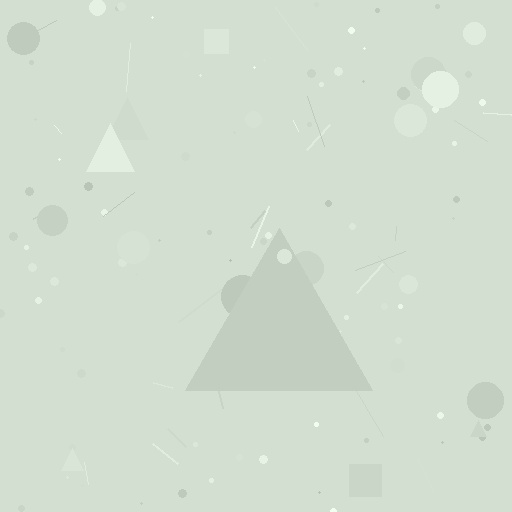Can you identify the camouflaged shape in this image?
The camouflaged shape is a triangle.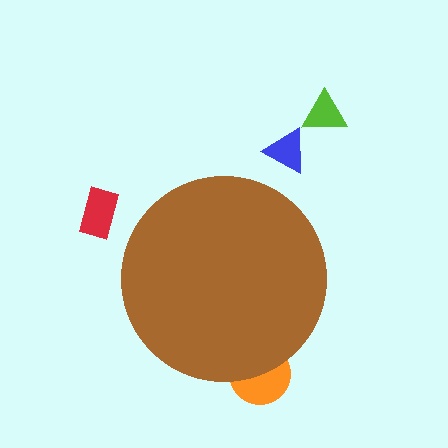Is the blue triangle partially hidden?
No, the blue triangle is fully visible.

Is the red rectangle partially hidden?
No, the red rectangle is fully visible.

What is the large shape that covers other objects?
A brown circle.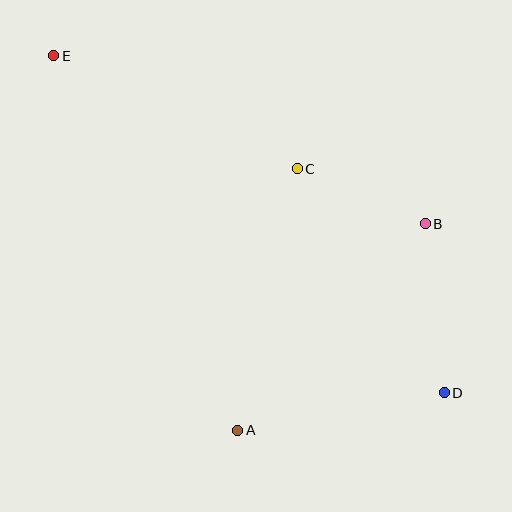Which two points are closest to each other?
Points B and C are closest to each other.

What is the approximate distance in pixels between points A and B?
The distance between A and B is approximately 279 pixels.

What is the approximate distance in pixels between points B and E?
The distance between B and E is approximately 408 pixels.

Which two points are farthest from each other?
Points D and E are farthest from each other.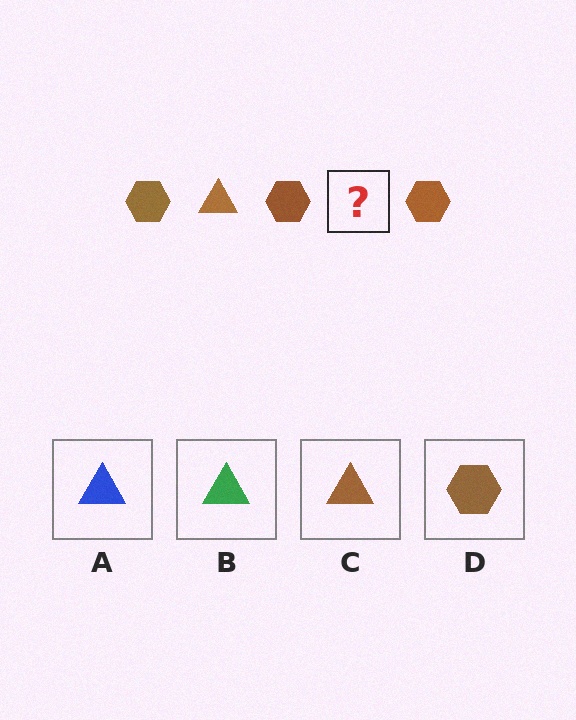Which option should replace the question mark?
Option C.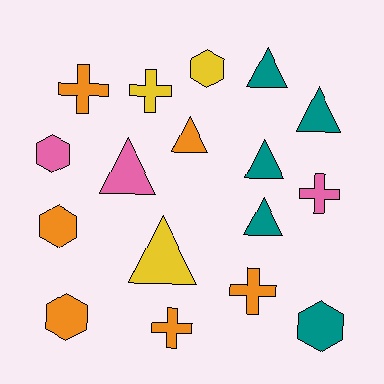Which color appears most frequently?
Orange, with 6 objects.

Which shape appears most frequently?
Triangle, with 7 objects.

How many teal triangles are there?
There are 4 teal triangles.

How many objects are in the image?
There are 17 objects.